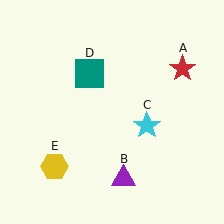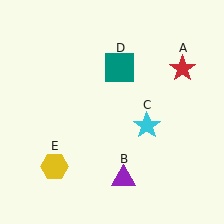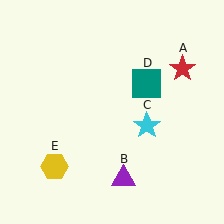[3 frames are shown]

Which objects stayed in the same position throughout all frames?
Red star (object A) and purple triangle (object B) and cyan star (object C) and yellow hexagon (object E) remained stationary.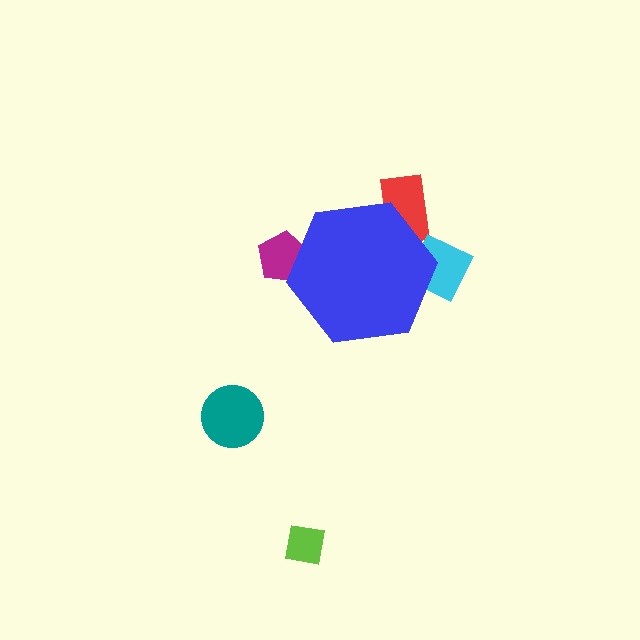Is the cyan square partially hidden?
Yes, the cyan square is partially hidden behind the blue hexagon.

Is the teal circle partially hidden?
No, the teal circle is fully visible.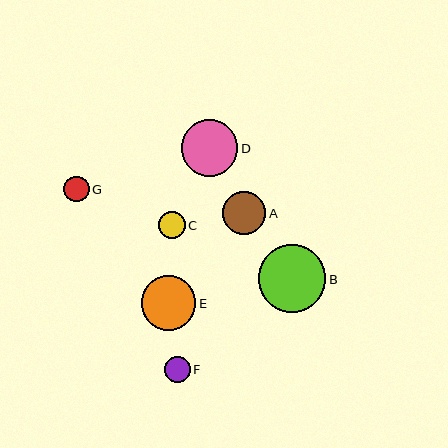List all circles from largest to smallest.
From largest to smallest: B, D, E, A, C, F, G.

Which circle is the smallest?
Circle G is the smallest with a size of approximately 26 pixels.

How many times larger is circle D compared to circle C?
Circle D is approximately 2.1 times the size of circle C.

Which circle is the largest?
Circle B is the largest with a size of approximately 68 pixels.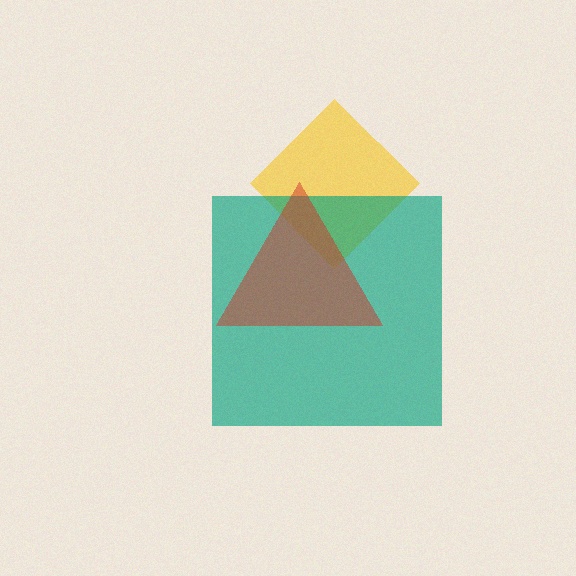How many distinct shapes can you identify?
There are 3 distinct shapes: a yellow diamond, a teal square, a red triangle.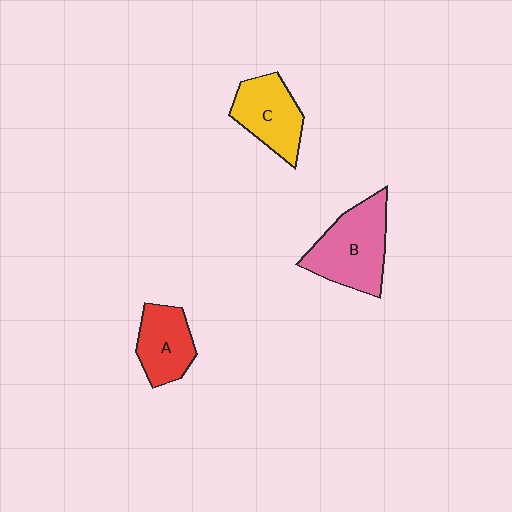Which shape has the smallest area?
Shape A (red).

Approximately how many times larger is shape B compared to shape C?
Approximately 1.3 times.